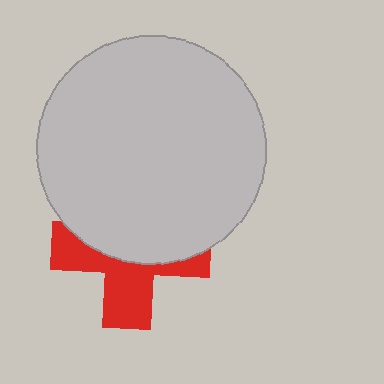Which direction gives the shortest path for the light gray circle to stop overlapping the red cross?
Moving up gives the shortest separation.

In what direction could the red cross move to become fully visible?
The red cross could move down. That would shift it out from behind the light gray circle entirely.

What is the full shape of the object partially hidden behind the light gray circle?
The partially hidden object is a red cross.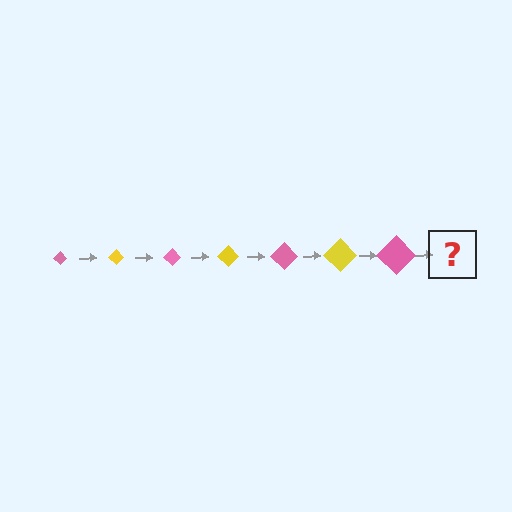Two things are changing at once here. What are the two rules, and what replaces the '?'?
The two rules are that the diamond grows larger each step and the color cycles through pink and yellow. The '?' should be a yellow diamond, larger than the previous one.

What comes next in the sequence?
The next element should be a yellow diamond, larger than the previous one.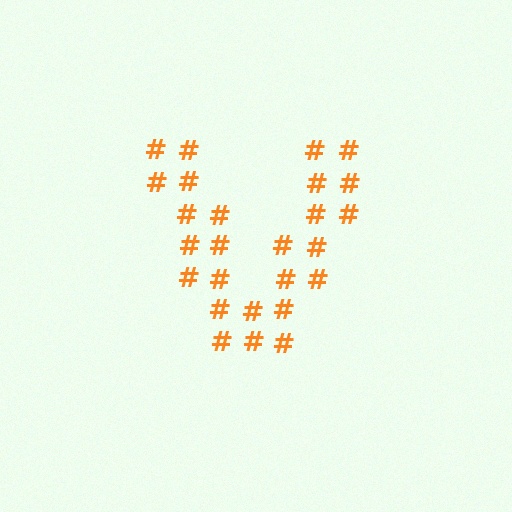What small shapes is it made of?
It is made of small hash symbols.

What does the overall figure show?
The overall figure shows the letter V.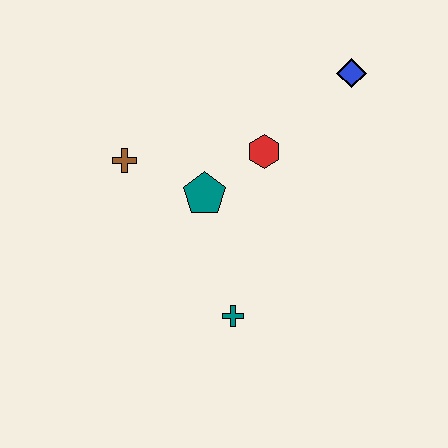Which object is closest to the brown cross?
The teal pentagon is closest to the brown cross.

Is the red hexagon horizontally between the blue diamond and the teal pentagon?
Yes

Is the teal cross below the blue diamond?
Yes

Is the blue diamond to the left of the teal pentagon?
No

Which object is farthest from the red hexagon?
The teal cross is farthest from the red hexagon.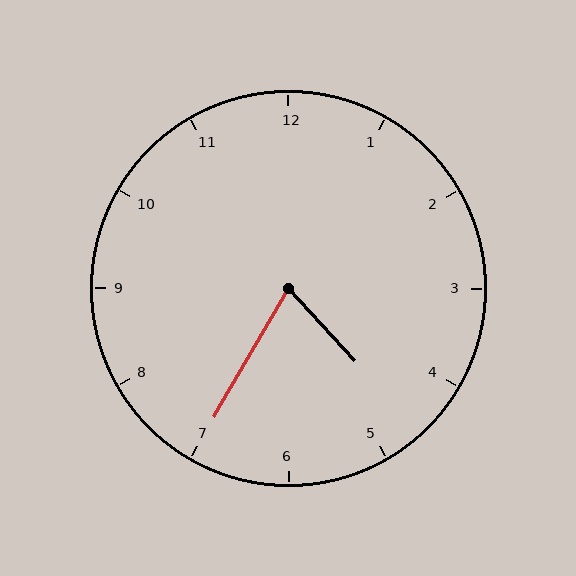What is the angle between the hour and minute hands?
Approximately 72 degrees.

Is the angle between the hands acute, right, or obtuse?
It is acute.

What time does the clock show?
4:35.